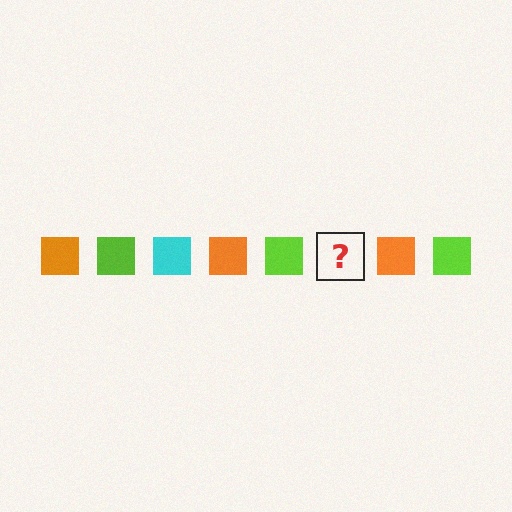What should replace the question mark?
The question mark should be replaced with a cyan square.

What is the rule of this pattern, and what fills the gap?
The rule is that the pattern cycles through orange, lime, cyan squares. The gap should be filled with a cyan square.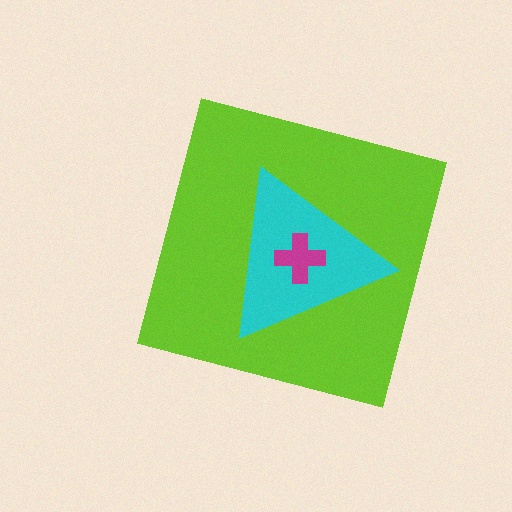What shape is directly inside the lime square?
The cyan triangle.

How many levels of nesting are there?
3.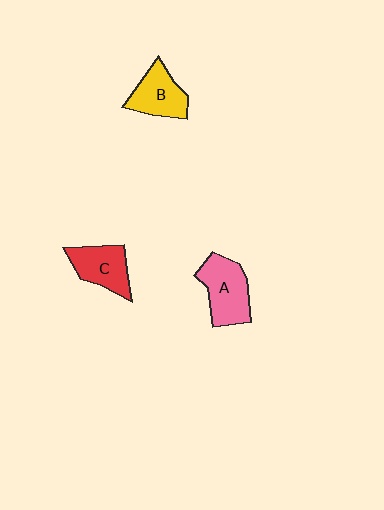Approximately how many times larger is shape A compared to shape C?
Approximately 1.2 times.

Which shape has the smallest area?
Shape C (red).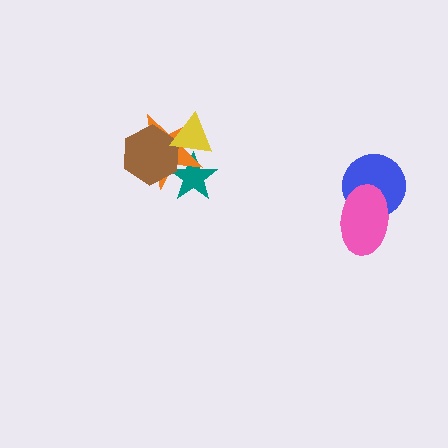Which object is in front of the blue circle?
The pink ellipse is in front of the blue circle.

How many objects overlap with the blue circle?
1 object overlaps with the blue circle.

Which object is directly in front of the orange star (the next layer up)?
The brown hexagon is directly in front of the orange star.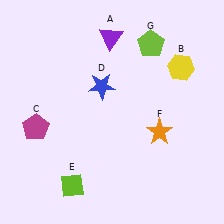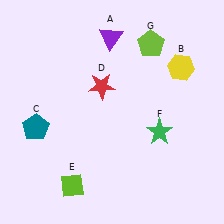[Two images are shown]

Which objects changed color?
C changed from magenta to teal. D changed from blue to red. F changed from orange to green.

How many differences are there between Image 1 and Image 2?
There are 3 differences between the two images.